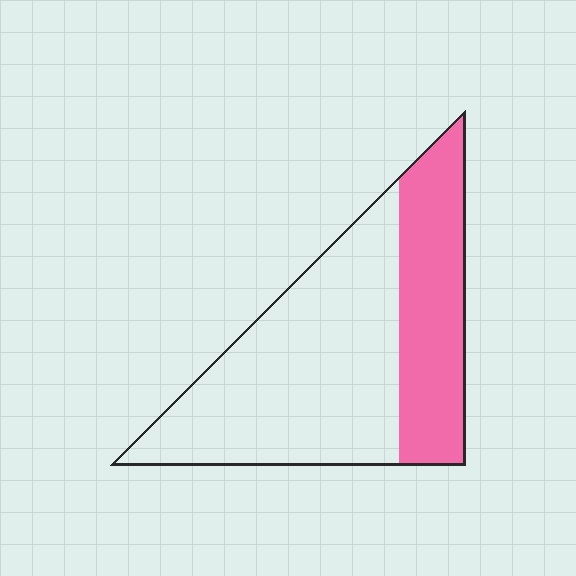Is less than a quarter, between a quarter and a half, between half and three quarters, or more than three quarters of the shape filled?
Between a quarter and a half.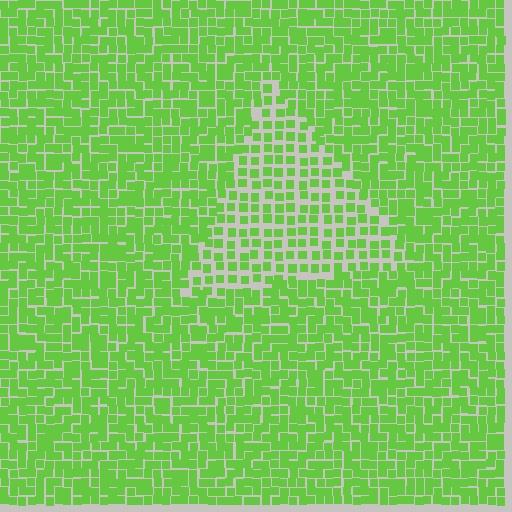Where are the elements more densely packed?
The elements are more densely packed outside the triangle boundary.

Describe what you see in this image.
The image contains small lime elements arranged at two different densities. A triangle-shaped region is visible where the elements are less densely packed than the surrounding area.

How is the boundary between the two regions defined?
The boundary is defined by a change in element density (approximately 1.7x ratio). All elements are the same color, size, and shape.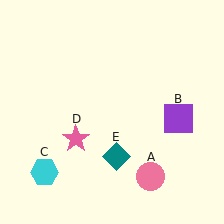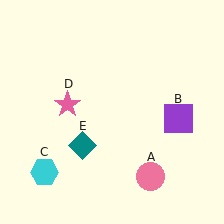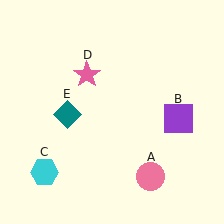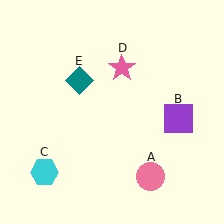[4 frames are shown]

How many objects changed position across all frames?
2 objects changed position: pink star (object D), teal diamond (object E).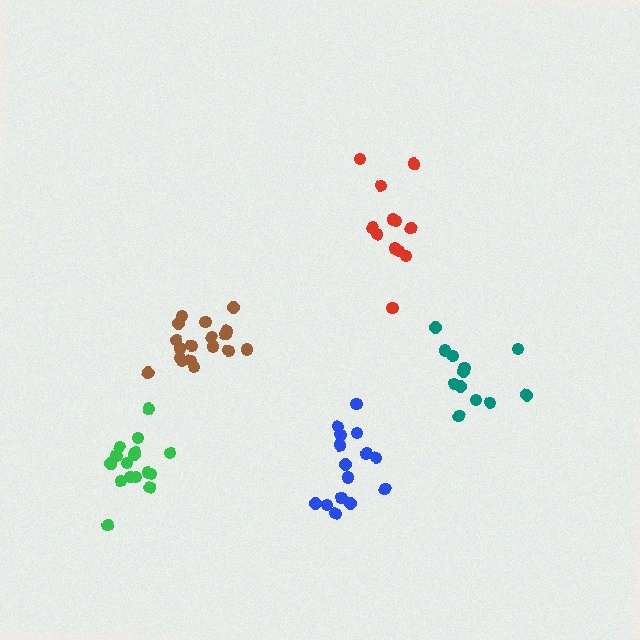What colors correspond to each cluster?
The clusters are colored: teal, brown, green, red, blue.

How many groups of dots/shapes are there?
There are 5 groups.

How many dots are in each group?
Group 1: 12 dots, Group 2: 18 dots, Group 3: 16 dots, Group 4: 12 dots, Group 5: 15 dots (73 total).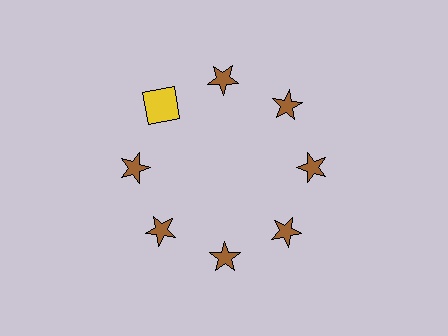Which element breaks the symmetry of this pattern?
The yellow square at roughly the 10 o'clock position breaks the symmetry. All other shapes are brown stars.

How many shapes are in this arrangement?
There are 8 shapes arranged in a ring pattern.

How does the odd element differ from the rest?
It differs in both color (yellow instead of brown) and shape (square instead of star).